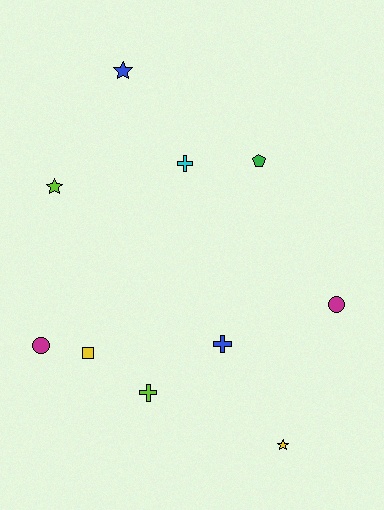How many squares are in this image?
There is 1 square.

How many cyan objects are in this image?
There is 1 cyan object.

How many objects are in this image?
There are 10 objects.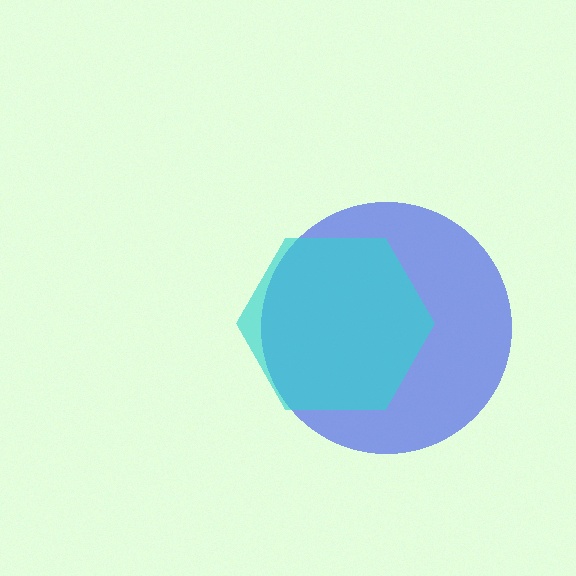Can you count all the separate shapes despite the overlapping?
Yes, there are 2 separate shapes.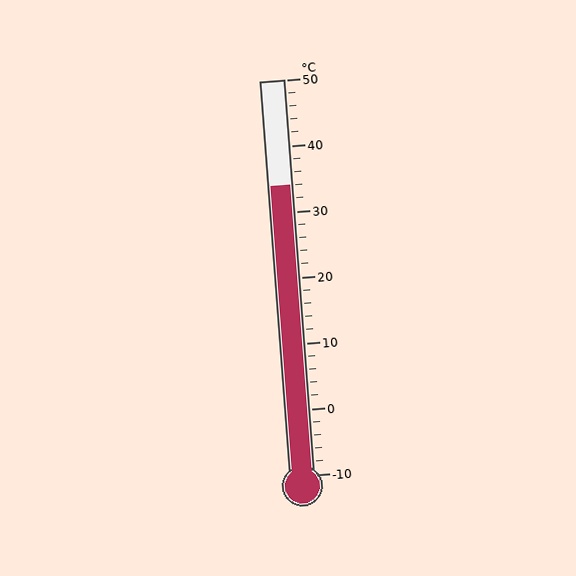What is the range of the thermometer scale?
The thermometer scale ranges from -10°C to 50°C.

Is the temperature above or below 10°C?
The temperature is above 10°C.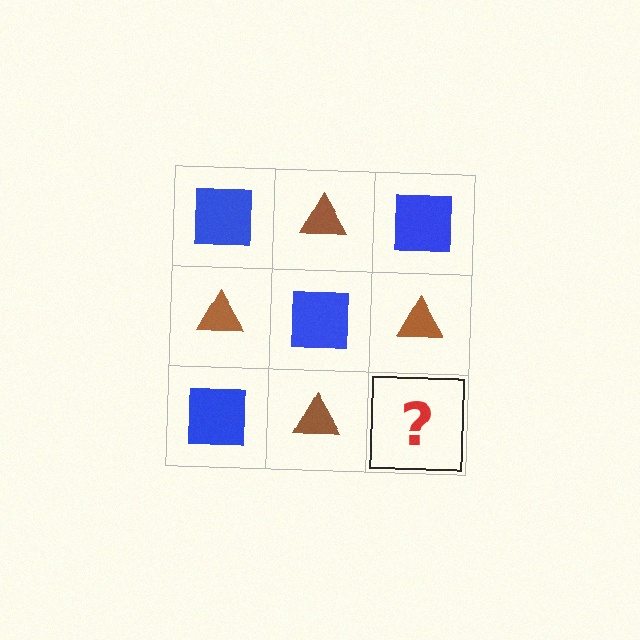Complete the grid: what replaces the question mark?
The question mark should be replaced with a blue square.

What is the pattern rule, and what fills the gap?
The rule is that it alternates blue square and brown triangle in a checkerboard pattern. The gap should be filled with a blue square.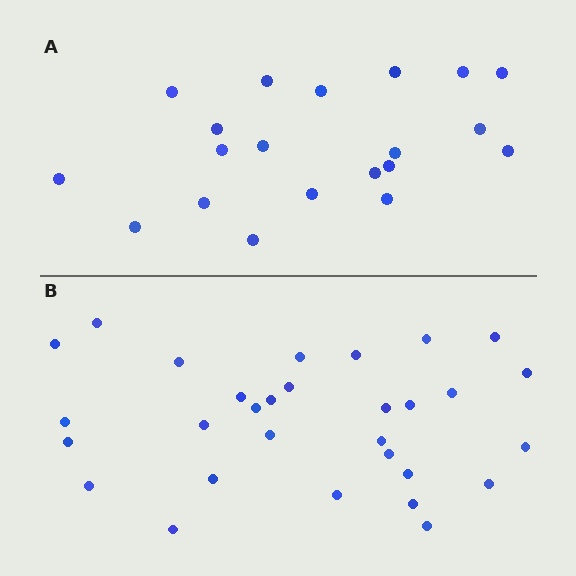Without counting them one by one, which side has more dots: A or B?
Region B (the bottom region) has more dots.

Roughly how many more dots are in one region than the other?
Region B has roughly 10 or so more dots than region A.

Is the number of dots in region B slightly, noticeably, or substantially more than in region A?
Region B has substantially more. The ratio is roughly 1.5 to 1.